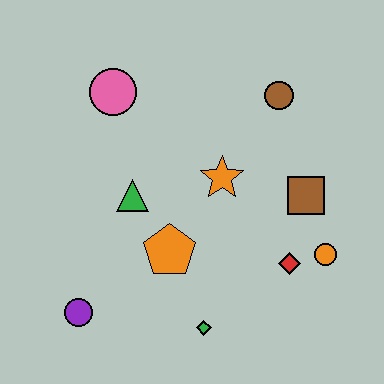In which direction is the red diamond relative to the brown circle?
The red diamond is below the brown circle.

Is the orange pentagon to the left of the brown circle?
Yes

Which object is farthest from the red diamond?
The pink circle is farthest from the red diamond.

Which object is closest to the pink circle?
The green triangle is closest to the pink circle.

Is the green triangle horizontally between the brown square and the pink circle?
Yes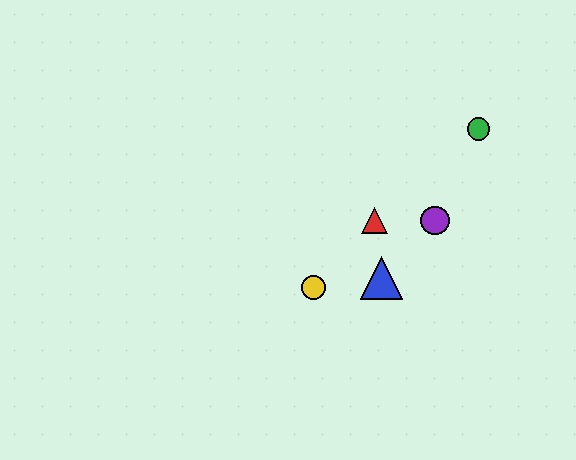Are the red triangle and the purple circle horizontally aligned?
Yes, both are at y≈221.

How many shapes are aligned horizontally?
2 shapes (the red triangle, the purple circle) are aligned horizontally.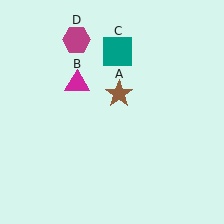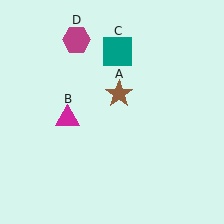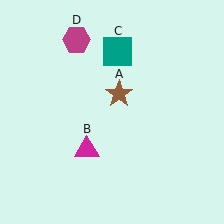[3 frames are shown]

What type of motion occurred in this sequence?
The magenta triangle (object B) rotated counterclockwise around the center of the scene.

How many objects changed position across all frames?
1 object changed position: magenta triangle (object B).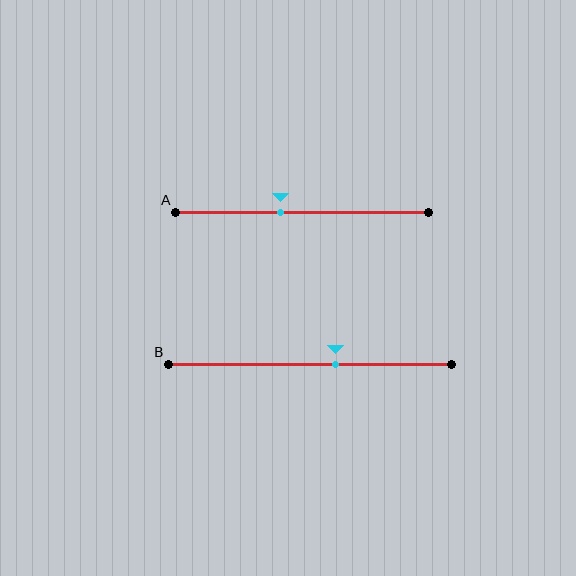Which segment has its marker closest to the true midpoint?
Segment A has its marker closest to the true midpoint.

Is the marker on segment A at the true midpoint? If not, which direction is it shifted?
No, the marker on segment A is shifted to the left by about 8% of the segment length.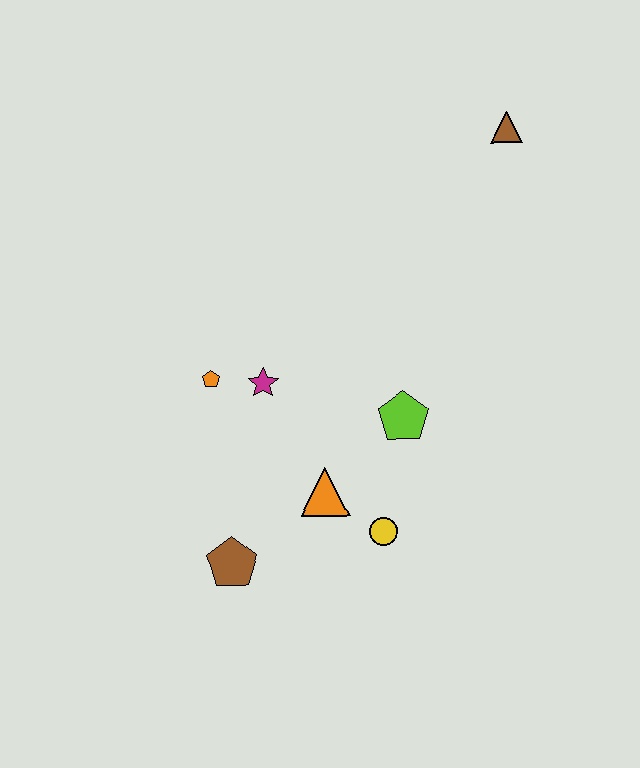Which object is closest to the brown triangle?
The lime pentagon is closest to the brown triangle.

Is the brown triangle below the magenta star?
No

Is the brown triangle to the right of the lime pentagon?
Yes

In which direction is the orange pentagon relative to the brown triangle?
The orange pentagon is to the left of the brown triangle.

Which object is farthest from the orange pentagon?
The brown triangle is farthest from the orange pentagon.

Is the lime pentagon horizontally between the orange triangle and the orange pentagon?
No